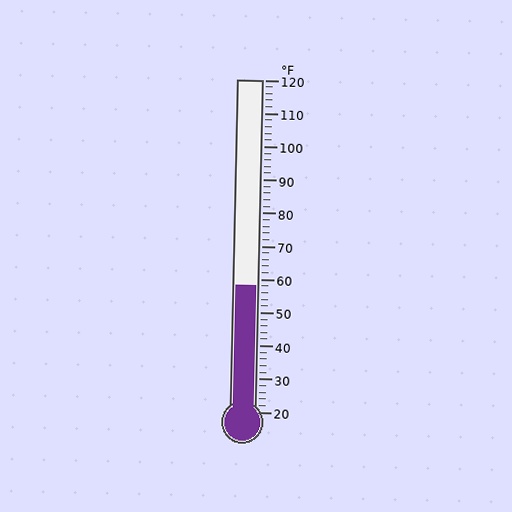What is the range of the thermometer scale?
The thermometer scale ranges from 20°F to 120°F.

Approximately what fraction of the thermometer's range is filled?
The thermometer is filled to approximately 40% of its range.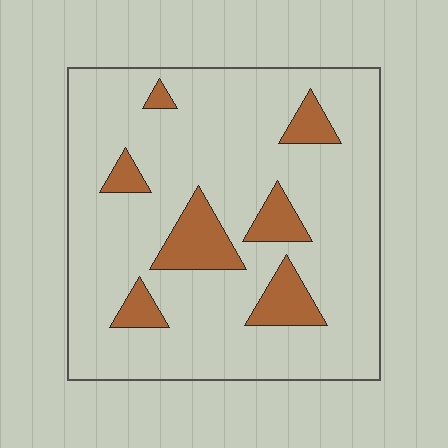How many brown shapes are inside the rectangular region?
7.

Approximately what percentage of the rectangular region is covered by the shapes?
Approximately 15%.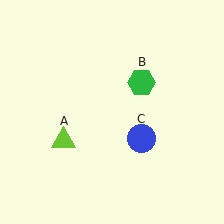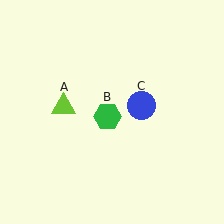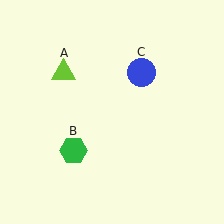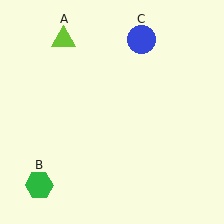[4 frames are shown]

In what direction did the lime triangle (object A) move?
The lime triangle (object A) moved up.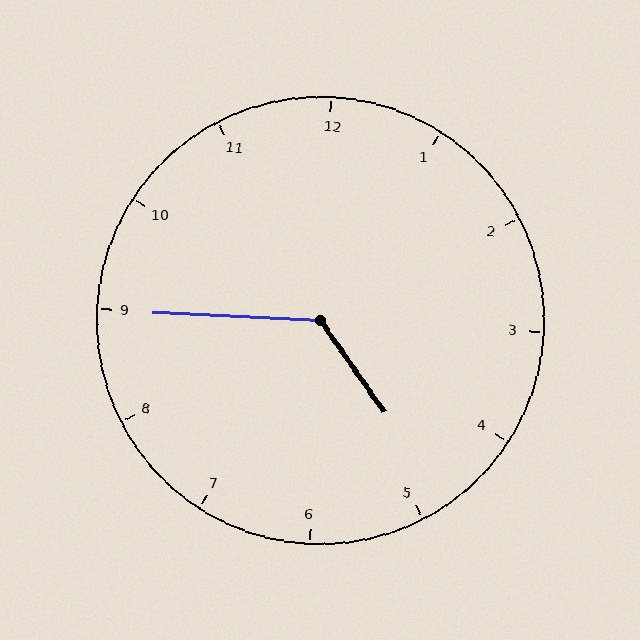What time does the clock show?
4:45.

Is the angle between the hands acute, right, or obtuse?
It is obtuse.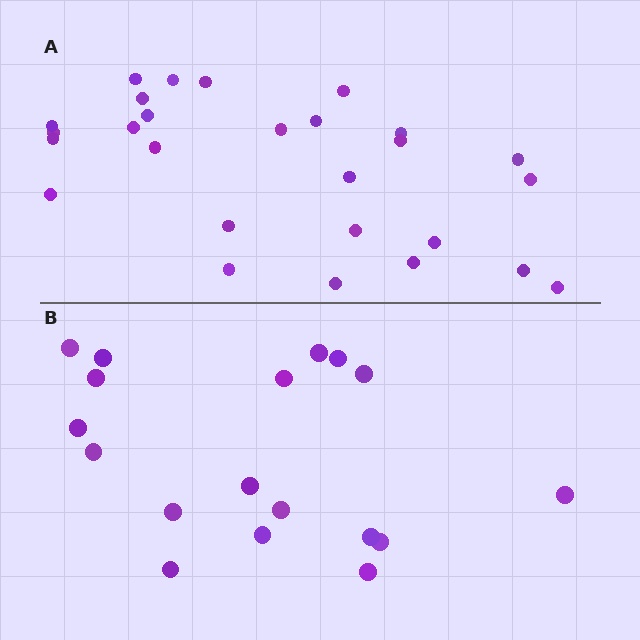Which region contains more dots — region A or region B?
Region A (the top region) has more dots.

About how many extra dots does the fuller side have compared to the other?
Region A has roughly 8 or so more dots than region B.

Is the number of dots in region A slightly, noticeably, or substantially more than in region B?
Region A has substantially more. The ratio is roughly 1.5 to 1.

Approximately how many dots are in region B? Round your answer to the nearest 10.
About 20 dots. (The exact count is 18, which rounds to 20.)